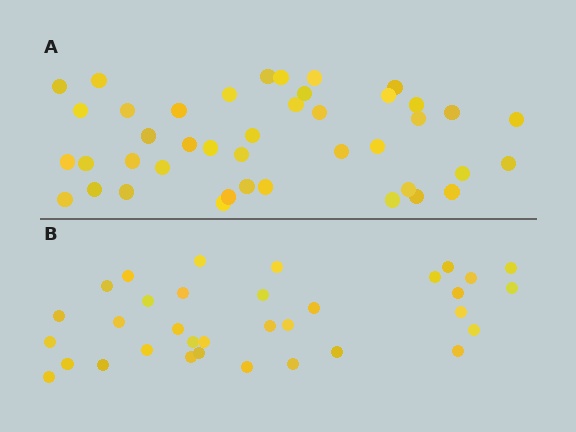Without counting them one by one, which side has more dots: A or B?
Region A (the top region) has more dots.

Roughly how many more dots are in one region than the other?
Region A has roughly 8 or so more dots than region B.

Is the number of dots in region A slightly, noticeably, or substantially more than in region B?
Region A has only slightly more — the two regions are fairly close. The ratio is roughly 1.2 to 1.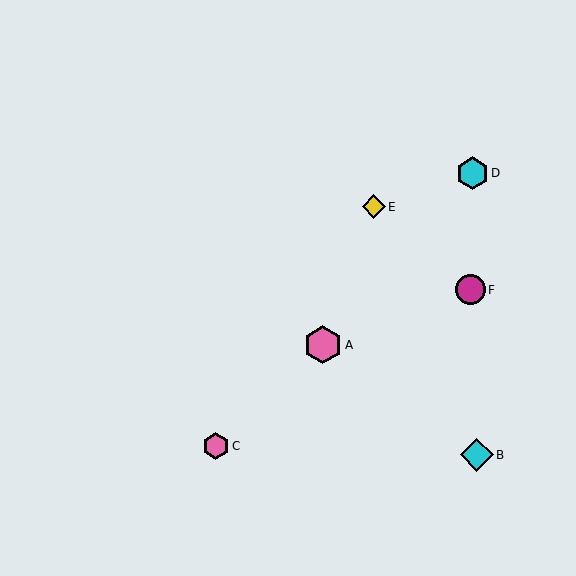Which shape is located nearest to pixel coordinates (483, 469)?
The cyan diamond (labeled B) at (477, 455) is nearest to that location.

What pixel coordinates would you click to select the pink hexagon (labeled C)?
Click at (216, 446) to select the pink hexagon C.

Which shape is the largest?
The pink hexagon (labeled A) is the largest.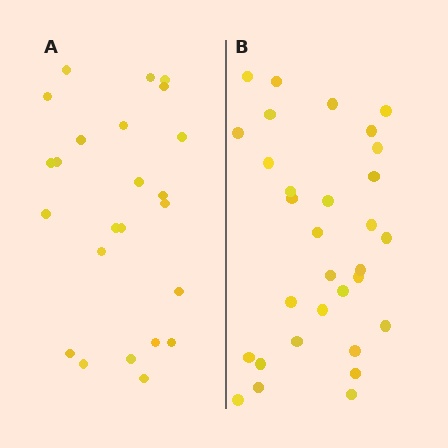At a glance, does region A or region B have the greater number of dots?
Region B (the right region) has more dots.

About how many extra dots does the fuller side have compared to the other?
Region B has roughly 8 or so more dots than region A.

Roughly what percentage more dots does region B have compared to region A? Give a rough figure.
About 30% more.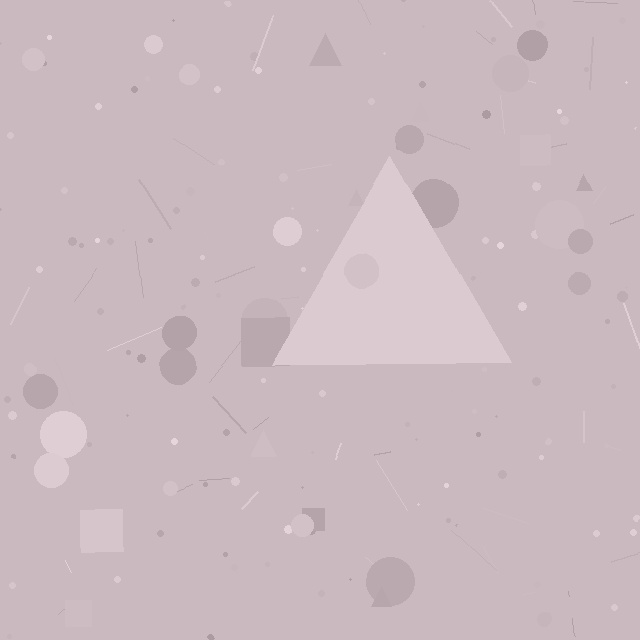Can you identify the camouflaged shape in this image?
The camouflaged shape is a triangle.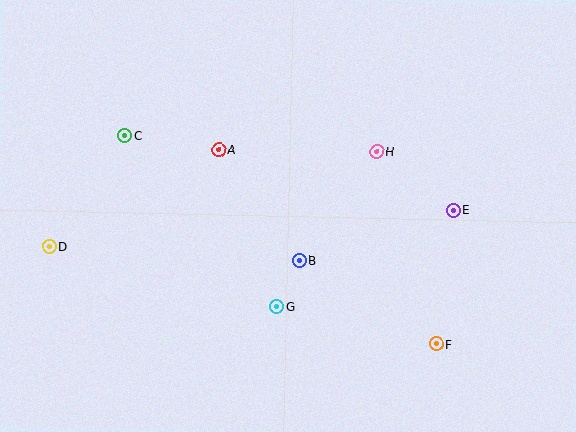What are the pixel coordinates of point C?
Point C is at (125, 136).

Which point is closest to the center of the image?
Point B at (299, 260) is closest to the center.